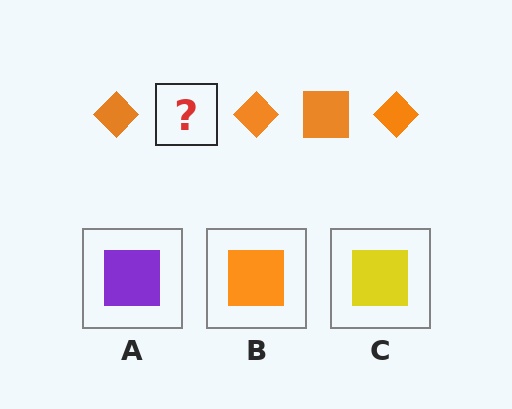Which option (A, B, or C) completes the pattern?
B.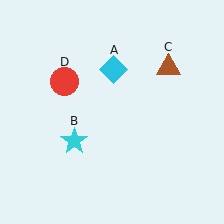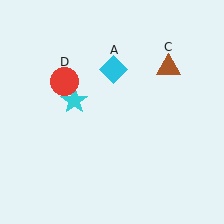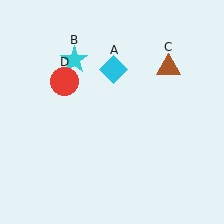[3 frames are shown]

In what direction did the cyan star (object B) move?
The cyan star (object B) moved up.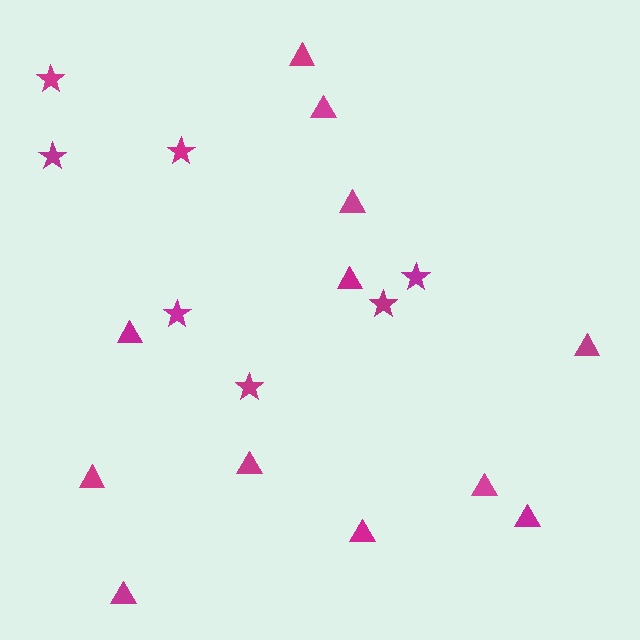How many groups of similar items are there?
There are 2 groups: one group of stars (7) and one group of triangles (12).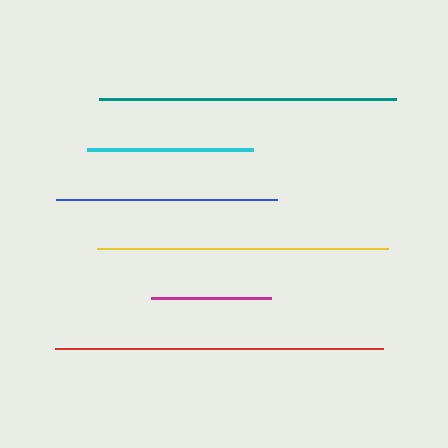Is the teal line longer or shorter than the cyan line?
The teal line is longer than the cyan line.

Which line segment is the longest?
The red line is the longest at approximately 328 pixels.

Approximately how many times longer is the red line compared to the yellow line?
The red line is approximately 1.1 times the length of the yellow line.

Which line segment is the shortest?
The magenta line is the shortest at approximately 120 pixels.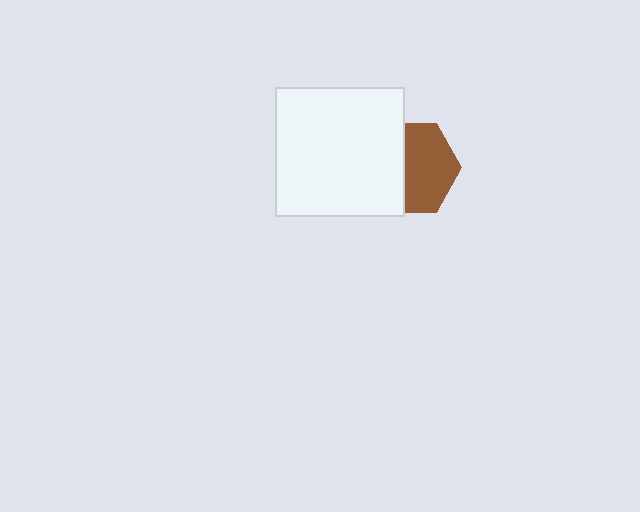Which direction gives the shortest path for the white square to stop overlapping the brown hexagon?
Moving left gives the shortest separation.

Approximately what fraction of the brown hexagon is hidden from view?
Roughly 43% of the brown hexagon is hidden behind the white square.